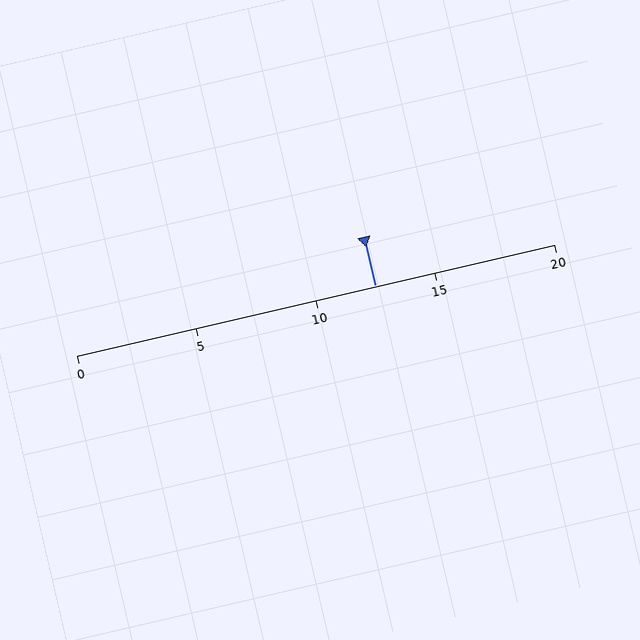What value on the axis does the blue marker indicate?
The marker indicates approximately 12.5.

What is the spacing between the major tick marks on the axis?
The major ticks are spaced 5 apart.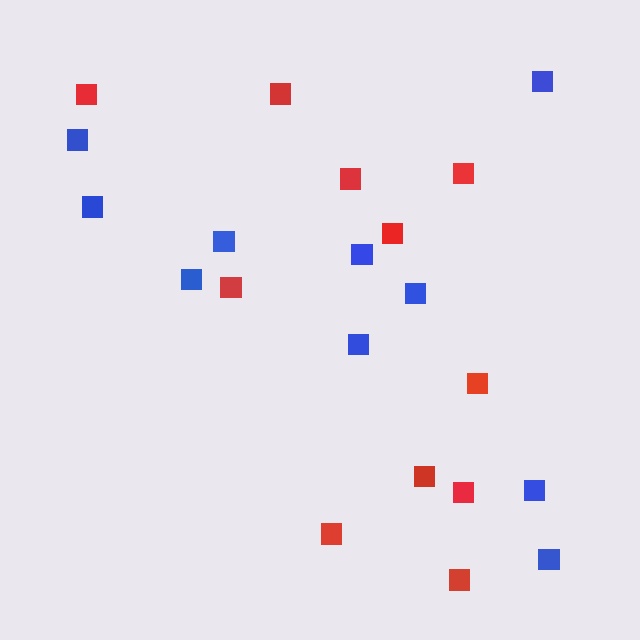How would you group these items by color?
There are 2 groups: one group of red squares (11) and one group of blue squares (10).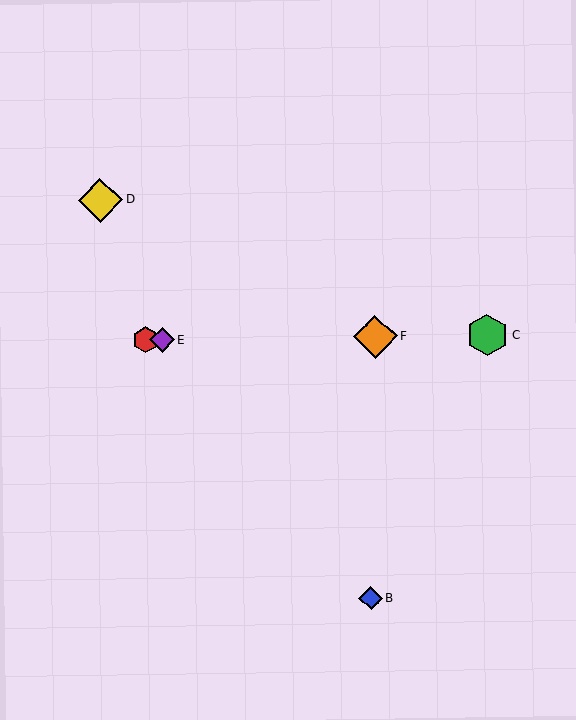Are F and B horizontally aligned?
No, F is at y≈337 and B is at y≈598.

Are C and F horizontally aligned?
Yes, both are at y≈335.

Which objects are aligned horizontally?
Objects A, C, E, F are aligned horizontally.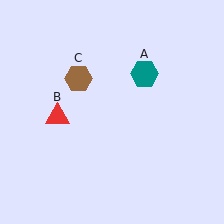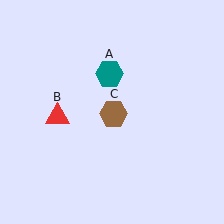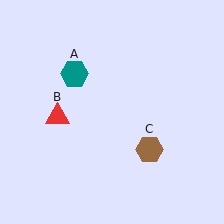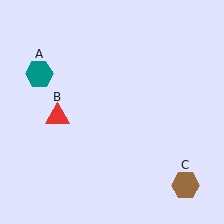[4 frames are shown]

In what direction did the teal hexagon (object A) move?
The teal hexagon (object A) moved left.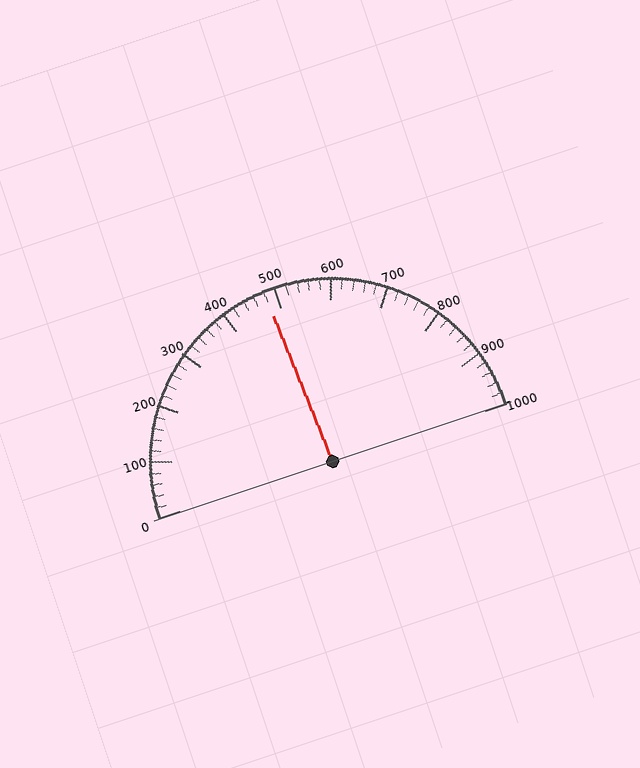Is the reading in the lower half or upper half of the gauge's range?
The reading is in the lower half of the range (0 to 1000).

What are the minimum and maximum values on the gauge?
The gauge ranges from 0 to 1000.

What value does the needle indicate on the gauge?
The needle indicates approximately 480.